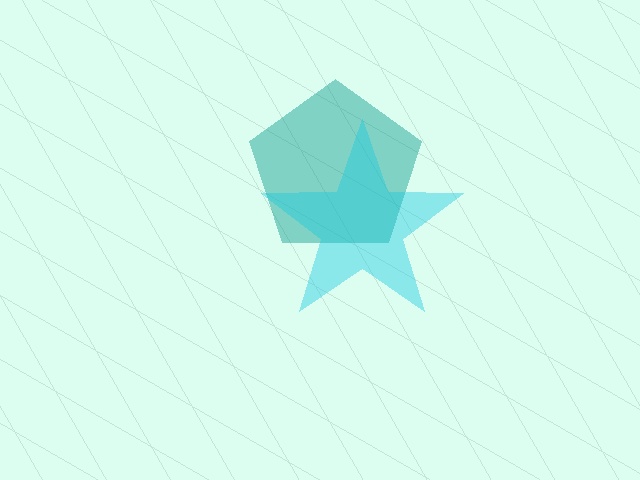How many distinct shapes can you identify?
There are 2 distinct shapes: a teal pentagon, a cyan star.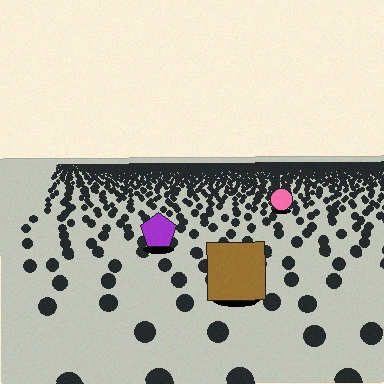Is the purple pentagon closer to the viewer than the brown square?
No. The brown square is closer — you can tell from the texture gradient: the ground texture is coarser near it.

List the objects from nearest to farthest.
From nearest to farthest: the brown square, the purple pentagon, the pink circle.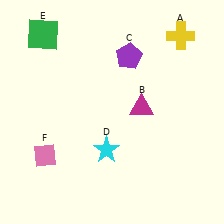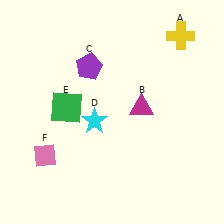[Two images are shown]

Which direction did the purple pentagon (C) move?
The purple pentagon (C) moved left.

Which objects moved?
The objects that moved are: the purple pentagon (C), the cyan star (D), the green square (E).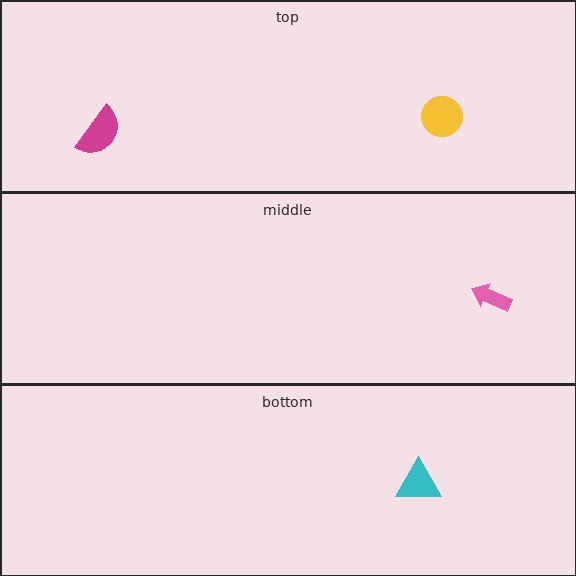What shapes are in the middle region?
The pink arrow.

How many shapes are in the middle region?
1.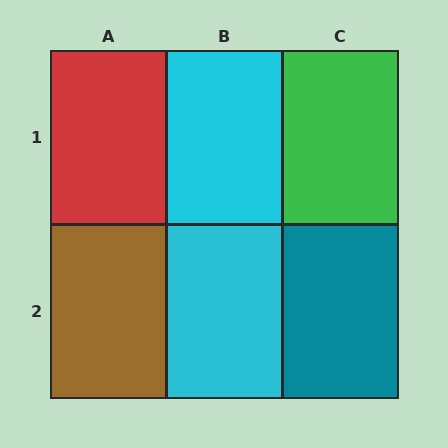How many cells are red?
1 cell is red.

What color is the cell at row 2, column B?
Cyan.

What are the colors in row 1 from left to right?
Red, cyan, green.